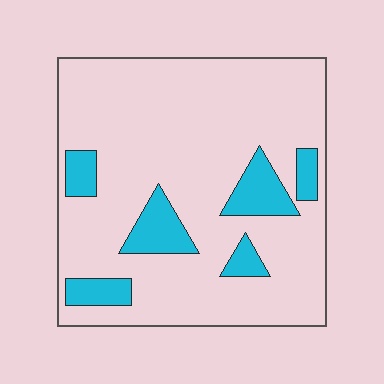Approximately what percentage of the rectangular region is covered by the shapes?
Approximately 15%.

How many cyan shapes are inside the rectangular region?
6.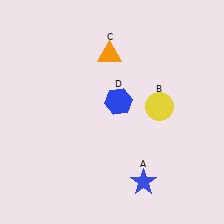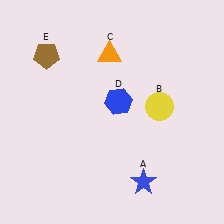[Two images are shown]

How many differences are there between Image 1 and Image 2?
There is 1 difference between the two images.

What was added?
A brown pentagon (E) was added in Image 2.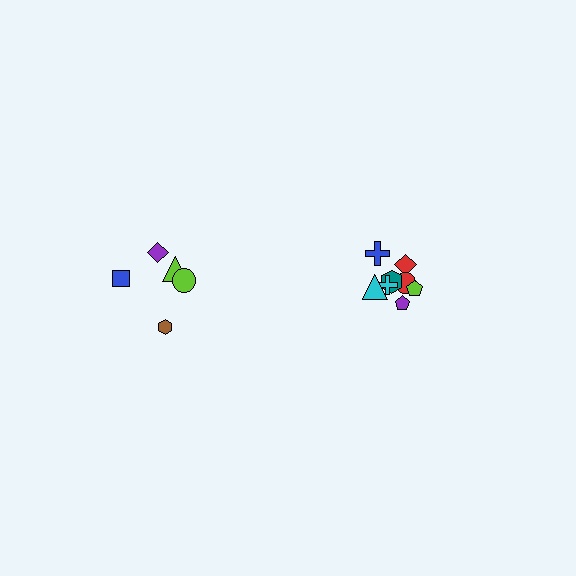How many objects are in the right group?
There are 8 objects.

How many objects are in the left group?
There are 5 objects.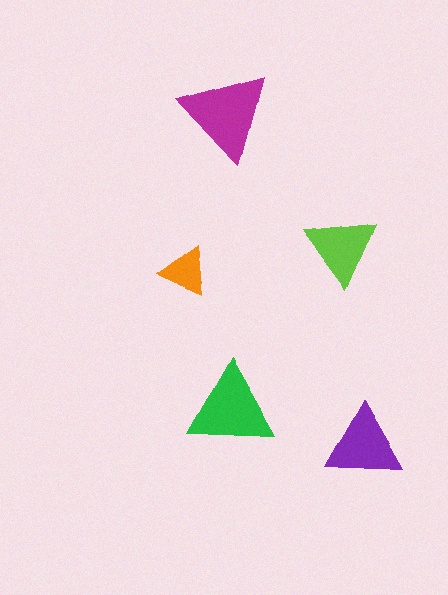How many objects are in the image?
There are 5 objects in the image.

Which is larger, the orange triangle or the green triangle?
The green one.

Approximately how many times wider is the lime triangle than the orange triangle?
About 1.5 times wider.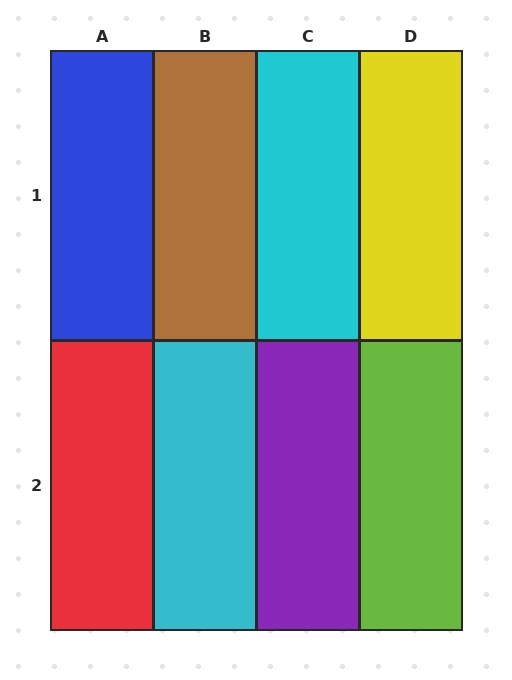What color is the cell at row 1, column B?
Brown.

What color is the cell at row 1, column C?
Cyan.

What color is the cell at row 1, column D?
Yellow.